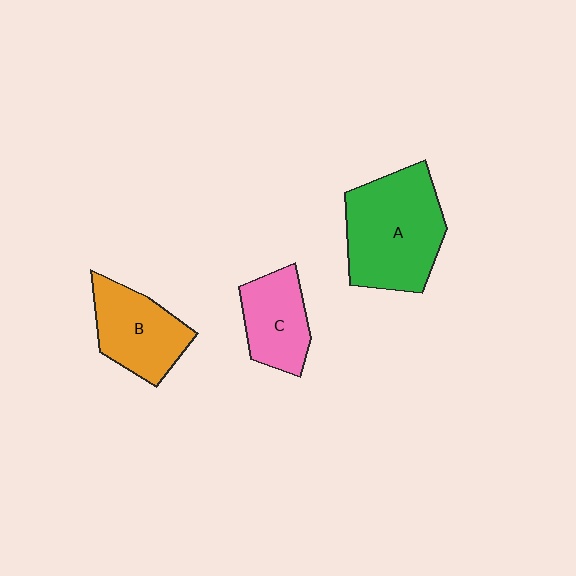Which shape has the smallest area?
Shape C (pink).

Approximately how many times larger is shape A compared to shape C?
Approximately 1.8 times.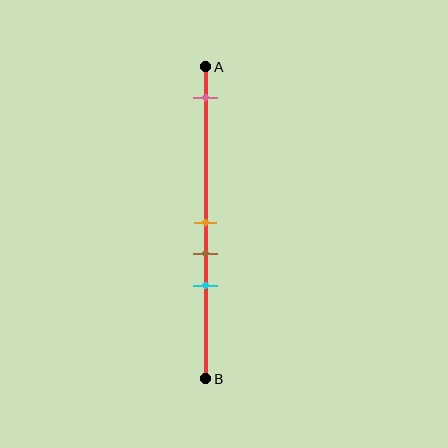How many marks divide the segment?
There are 4 marks dividing the segment.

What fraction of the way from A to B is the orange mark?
The orange mark is approximately 50% (0.5) of the way from A to B.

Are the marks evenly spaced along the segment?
No, the marks are not evenly spaced.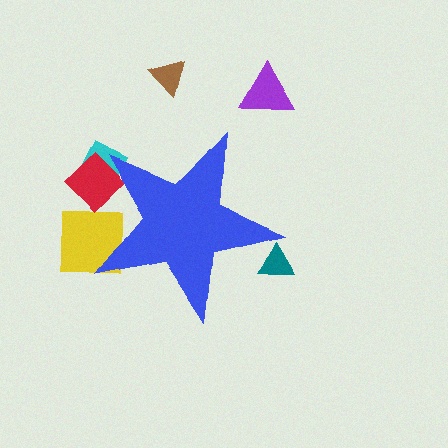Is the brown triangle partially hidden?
No, the brown triangle is fully visible.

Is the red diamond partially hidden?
Yes, the red diamond is partially hidden behind the blue star.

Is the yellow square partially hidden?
Yes, the yellow square is partially hidden behind the blue star.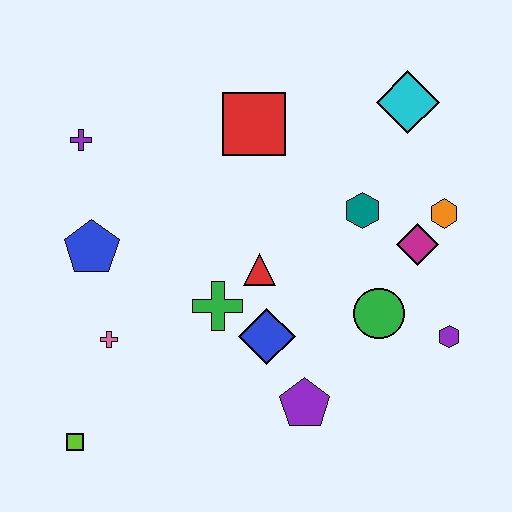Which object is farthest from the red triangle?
The lime square is farthest from the red triangle.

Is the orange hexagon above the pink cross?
Yes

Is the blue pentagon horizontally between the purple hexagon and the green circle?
No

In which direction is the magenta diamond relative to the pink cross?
The magenta diamond is to the right of the pink cross.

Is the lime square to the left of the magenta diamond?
Yes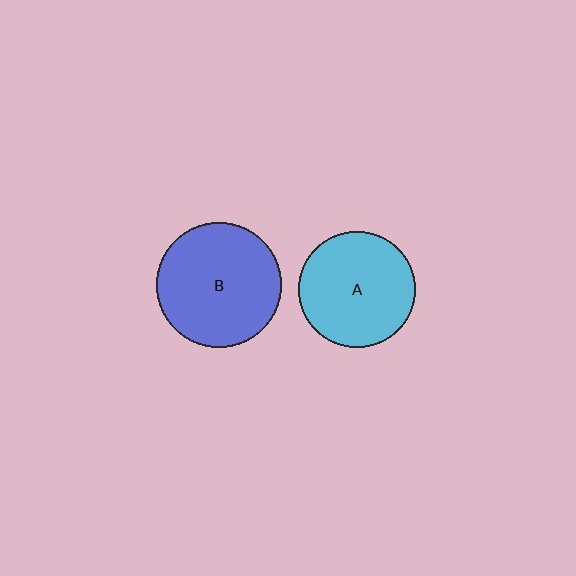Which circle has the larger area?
Circle B (blue).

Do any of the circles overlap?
No, none of the circles overlap.